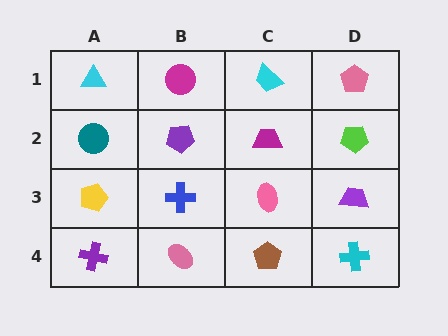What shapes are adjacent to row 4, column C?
A pink ellipse (row 3, column C), a pink ellipse (row 4, column B), a cyan cross (row 4, column D).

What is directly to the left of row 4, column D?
A brown pentagon.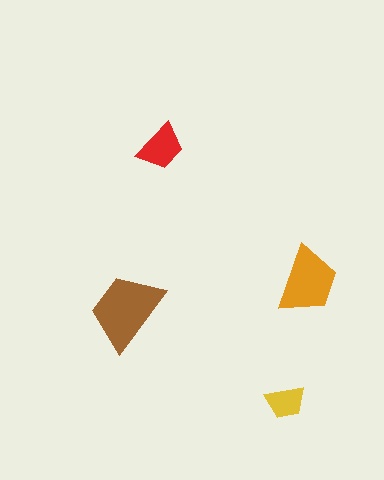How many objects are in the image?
There are 4 objects in the image.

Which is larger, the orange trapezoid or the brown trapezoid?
The brown one.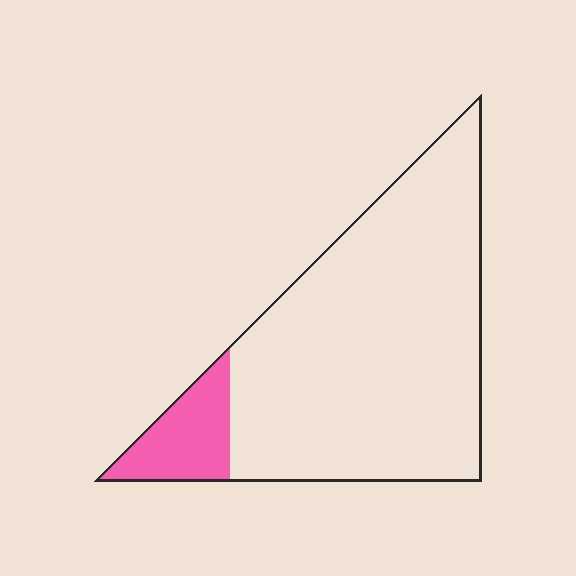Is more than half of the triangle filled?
No.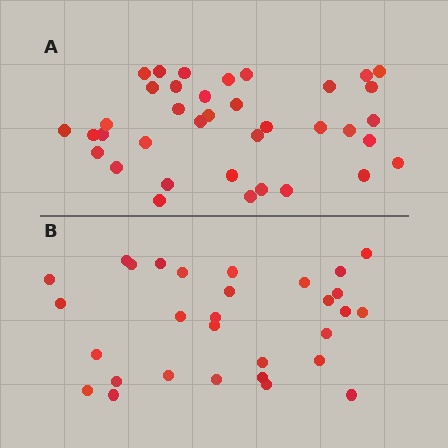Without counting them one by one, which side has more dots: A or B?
Region A (the top region) has more dots.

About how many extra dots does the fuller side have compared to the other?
Region A has roughly 8 or so more dots than region B.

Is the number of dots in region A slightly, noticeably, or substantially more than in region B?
Region A has only slightly more — the two regions are fairly close. The ratio is roughly 1.2 to 1.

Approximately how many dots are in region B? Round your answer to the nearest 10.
About 30 dots.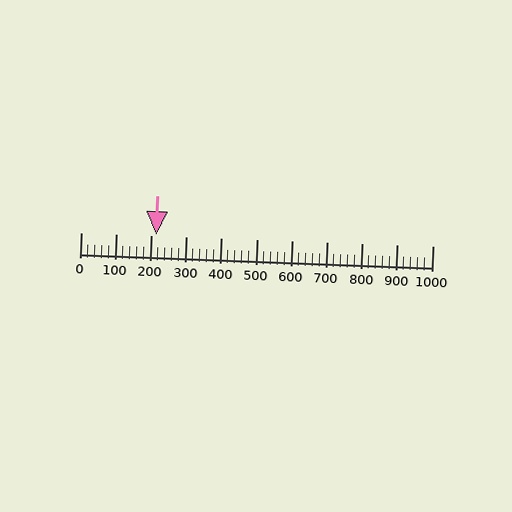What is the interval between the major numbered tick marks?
The major tick marks are spaced 100 units apart.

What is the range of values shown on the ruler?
The ruler shows values from 0 to 1000.